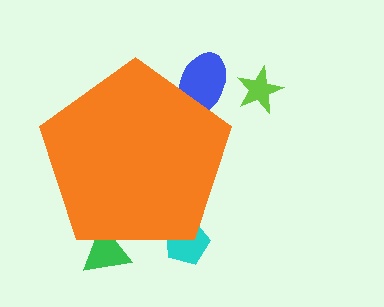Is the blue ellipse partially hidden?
Yes, the blue ellipse is partially hidden behind the orange pentagon.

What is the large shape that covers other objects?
An orange pentagon.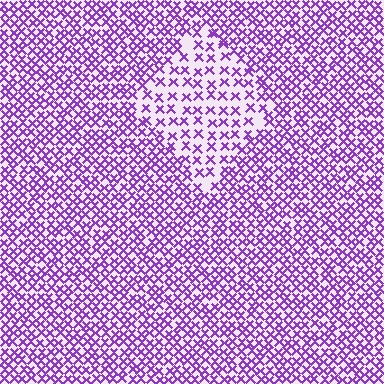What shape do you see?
I see a diamond.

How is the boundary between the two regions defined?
The boundary is defined by a change in element density (approximately 2.0x ratio). All elements are the same color, size, and shape.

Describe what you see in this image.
The image contains small purple elements arranged at two different densities. A diamond-shaped region is visible where the elements are less densely packed than the surrounding area.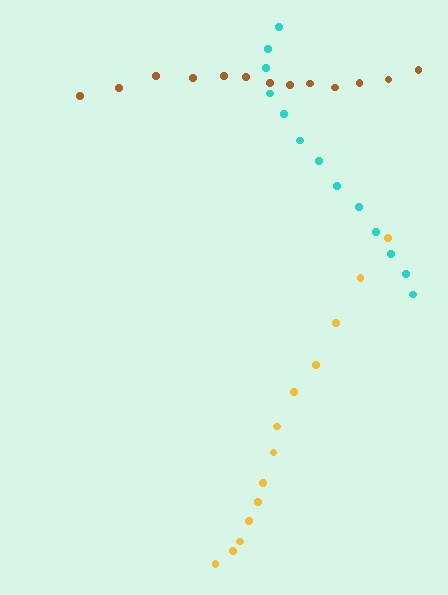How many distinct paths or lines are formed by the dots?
There are 3 distinct paths.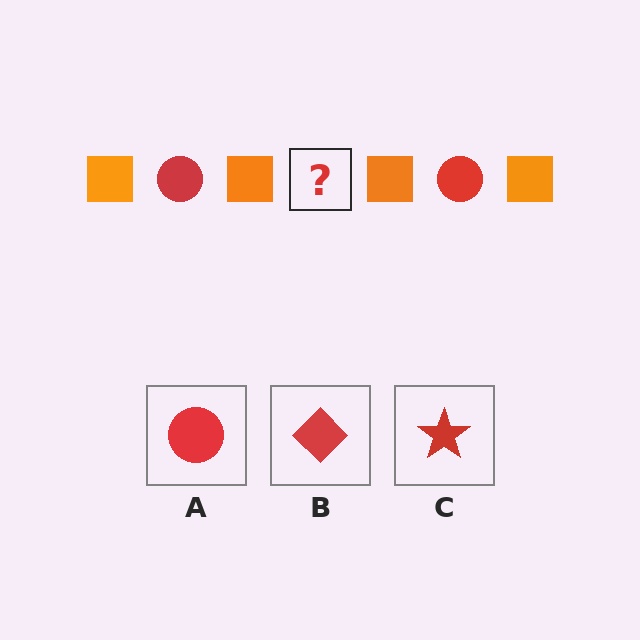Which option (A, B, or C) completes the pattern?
A.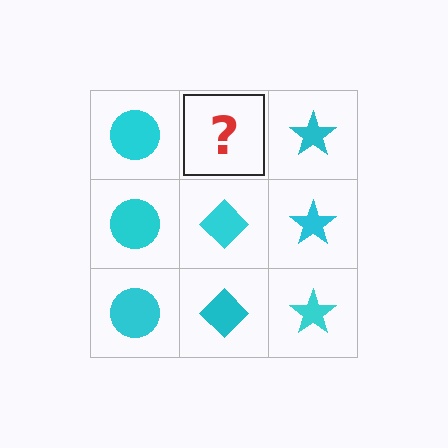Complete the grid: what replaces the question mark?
The question mark should be replaced with a cyan diamond.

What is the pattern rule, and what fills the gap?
The rule is that each column has a consistent shape. The gap should be filled with a cyan diamond.